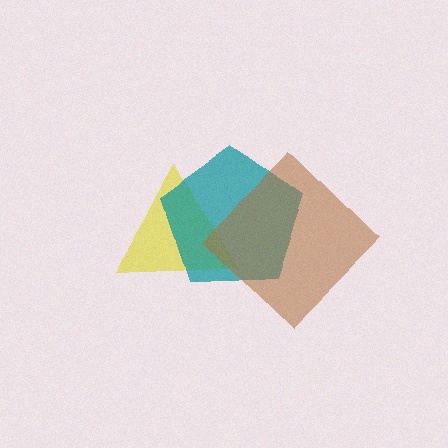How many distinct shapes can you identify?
There are 3 distinct shapes: a yellow triangle, a teal pentagon, a brown diamond.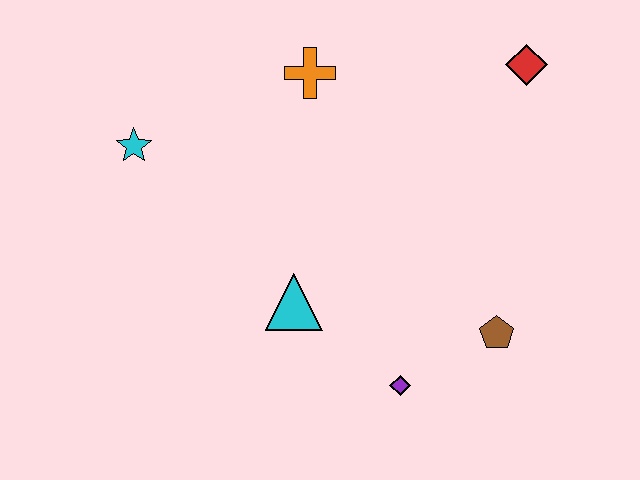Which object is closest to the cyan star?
The orange cross is closest to the cyan star.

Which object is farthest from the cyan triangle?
The red diamond is farthest from the cyan triangle.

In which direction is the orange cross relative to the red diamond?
The orange cross is to the left of the red diamond.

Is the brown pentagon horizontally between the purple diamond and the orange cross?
No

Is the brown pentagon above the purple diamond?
Yes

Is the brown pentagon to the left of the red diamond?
Yes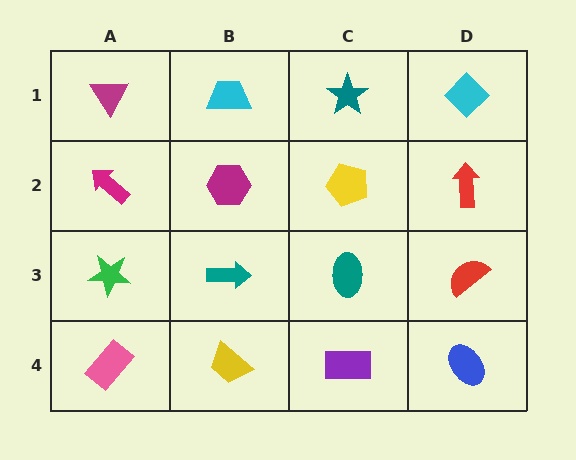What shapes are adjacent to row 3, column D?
A red arrow (row 2, column D), a blue ellipse (row 4, column D), a teal ellipse (row 3, column C).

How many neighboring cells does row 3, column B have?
4.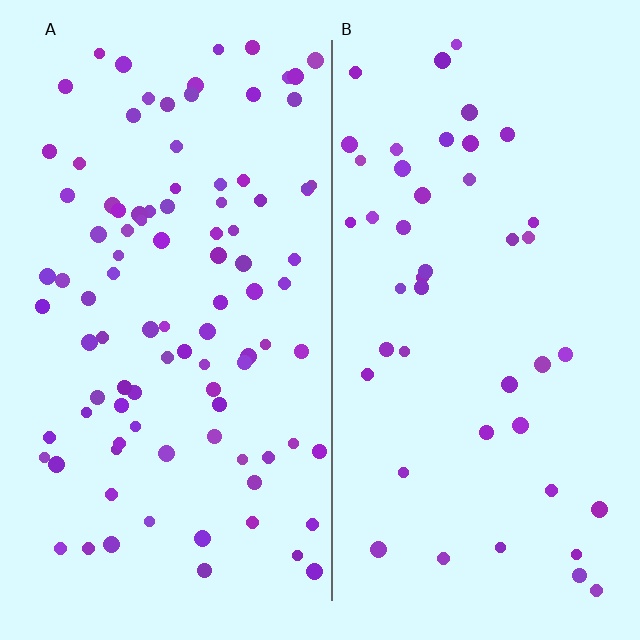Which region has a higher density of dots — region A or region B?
A (the left).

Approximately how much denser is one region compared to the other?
Approximately 2.1× — region A over region B.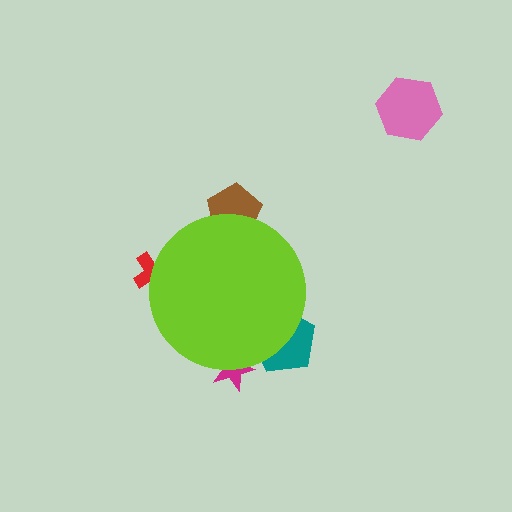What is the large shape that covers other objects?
A lime circle.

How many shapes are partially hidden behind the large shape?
4 shapes are partially hidden.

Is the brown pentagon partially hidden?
Yes, the brown pentagon is partially hidden behind the lime circle.